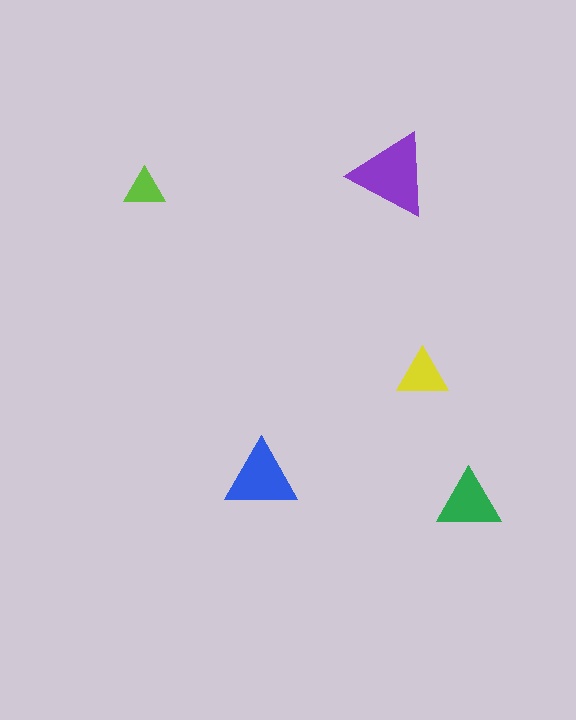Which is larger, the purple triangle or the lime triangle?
The purple one.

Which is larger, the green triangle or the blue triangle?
The blue one.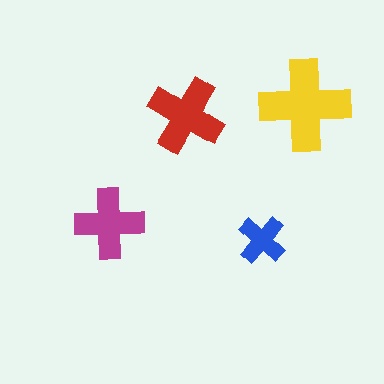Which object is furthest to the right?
The yellow cross is rightmost.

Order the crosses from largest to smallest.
the yellow one, the red one, the magenta one, the blue one.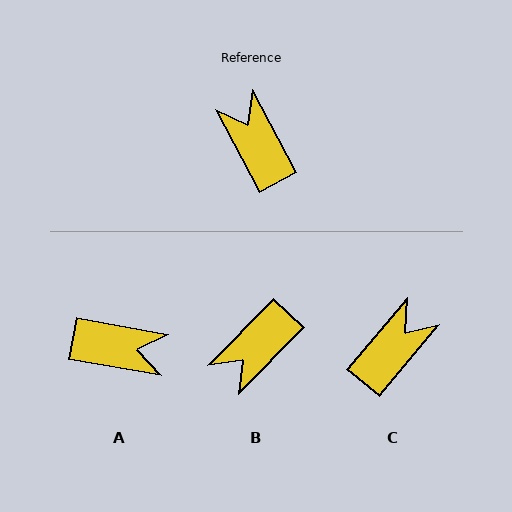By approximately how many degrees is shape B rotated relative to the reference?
Approximately 108 degrees counter-clockwise.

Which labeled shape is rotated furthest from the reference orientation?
A, about 128 degrees away.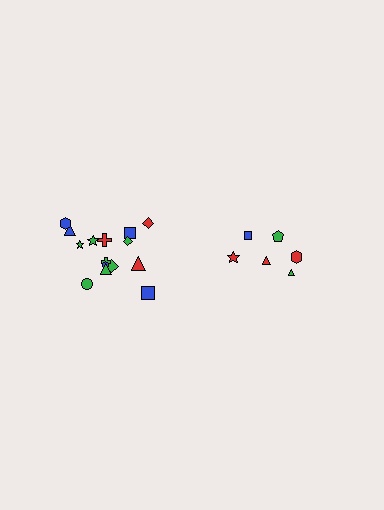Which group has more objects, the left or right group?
The left group.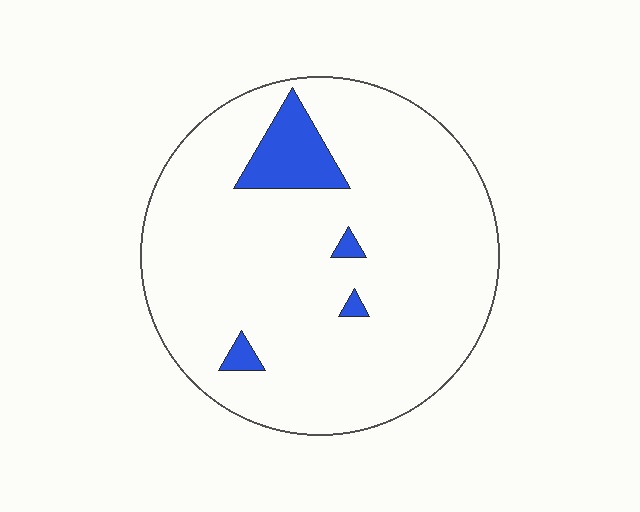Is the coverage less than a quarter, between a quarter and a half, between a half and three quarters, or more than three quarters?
Less than a quarter.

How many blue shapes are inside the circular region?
4.